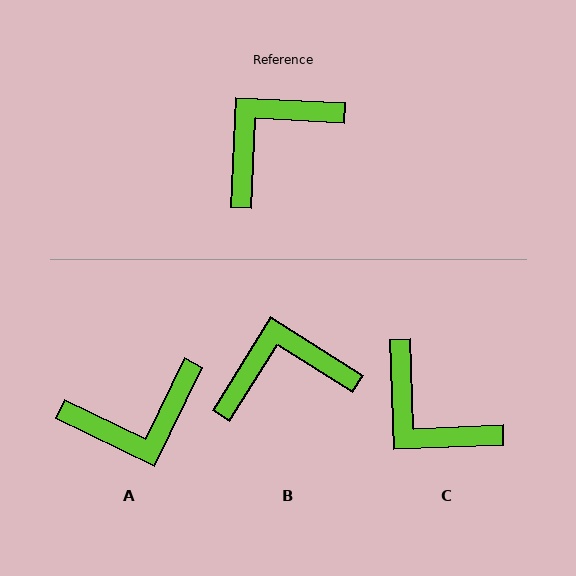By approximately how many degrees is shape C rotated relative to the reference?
Approximately 95 degrees counter-clockwise.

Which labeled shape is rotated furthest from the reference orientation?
A, about 157 degrees away.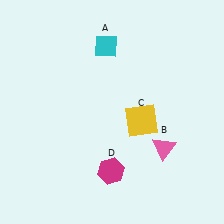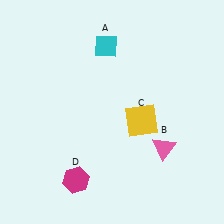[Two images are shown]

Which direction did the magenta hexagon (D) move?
The magenta hexagon (D) moved left.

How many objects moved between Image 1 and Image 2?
1 object moved between the two images.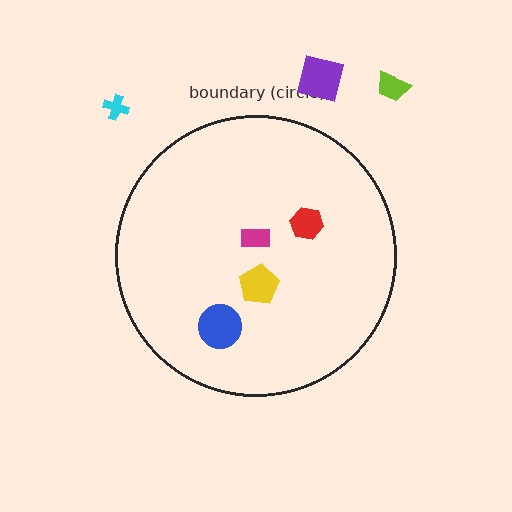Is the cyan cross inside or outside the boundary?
Outside.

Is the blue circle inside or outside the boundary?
Inside.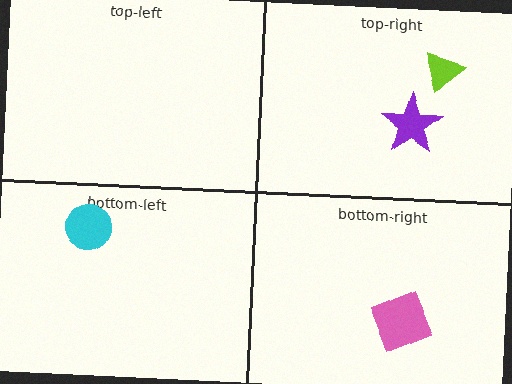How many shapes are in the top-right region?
2.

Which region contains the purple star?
The top-right region.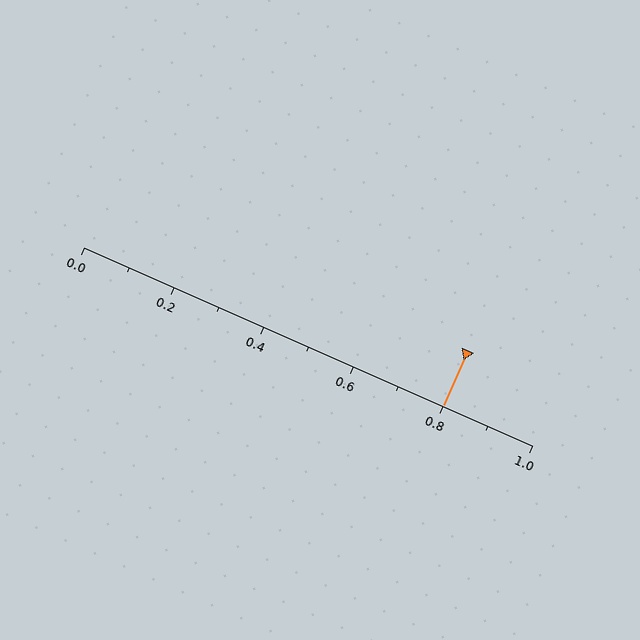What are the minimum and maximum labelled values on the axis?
The axis runs from 0.0 to 1.0.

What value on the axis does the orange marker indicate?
The marker indicates approximately 0.8.